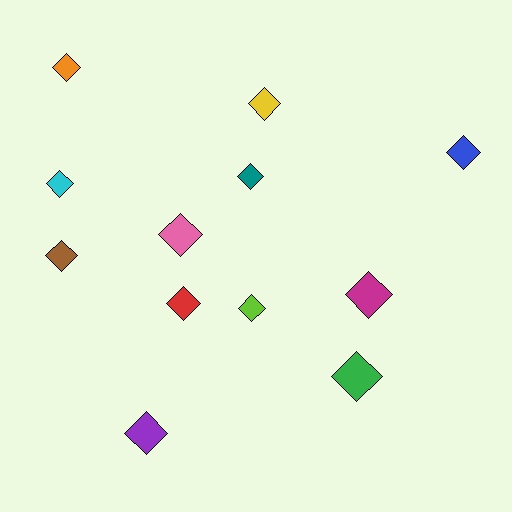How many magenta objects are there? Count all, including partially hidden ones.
There is 1 magenta object.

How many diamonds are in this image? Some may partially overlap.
There are 12 diamonds.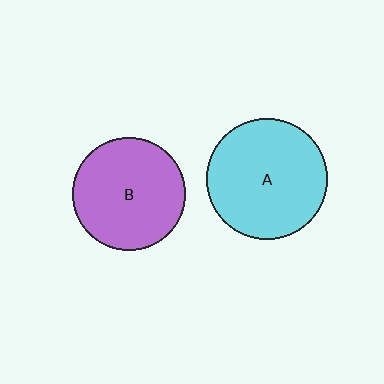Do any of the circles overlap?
No, none of the circles overlap.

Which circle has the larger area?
Circle A (cyan).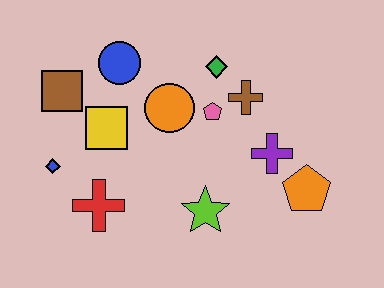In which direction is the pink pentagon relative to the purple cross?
The pink pentagon is to the left of the purple cross.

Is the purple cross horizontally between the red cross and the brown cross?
No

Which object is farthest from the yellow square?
The orange pentagon is farthest from the yellow square.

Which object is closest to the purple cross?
The orange pentagon is closest to the purple cross.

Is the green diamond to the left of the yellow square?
No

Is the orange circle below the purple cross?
No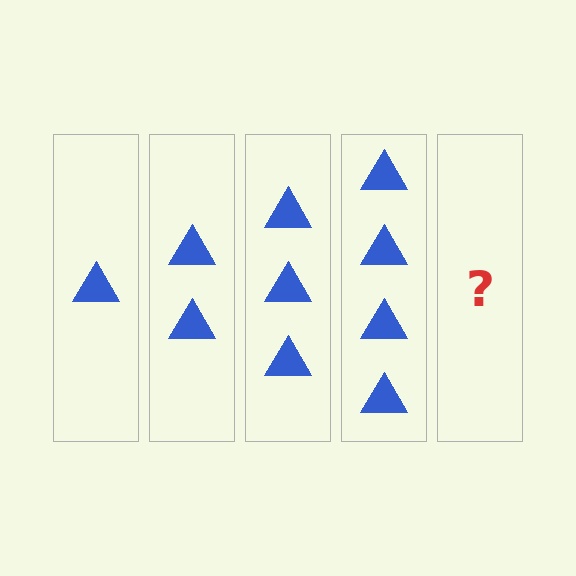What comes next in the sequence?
The next element should be 5 triangles.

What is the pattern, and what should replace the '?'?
The pattern is that each step adds one more triangle. The '?' should be 5 triangles.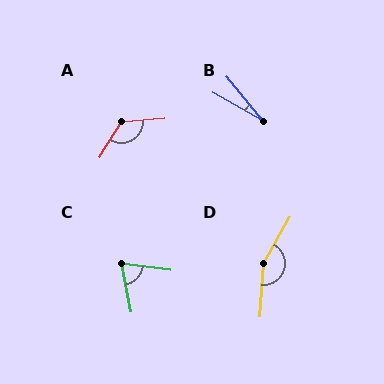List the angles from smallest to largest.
B (21°), C (72°), A (126°), D (154°).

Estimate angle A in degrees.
Approximately 126 degrees.